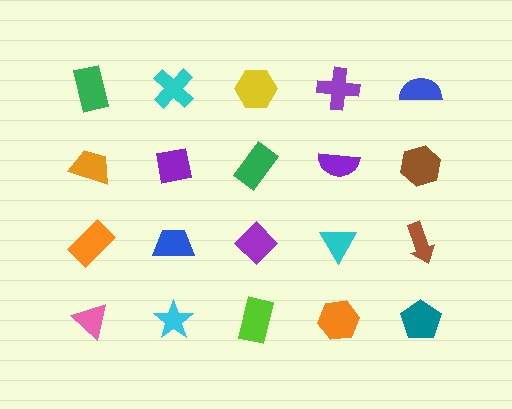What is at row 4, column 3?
A lime rectangle.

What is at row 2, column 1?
An orange trapezoid.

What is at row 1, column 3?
A yellow hexagon.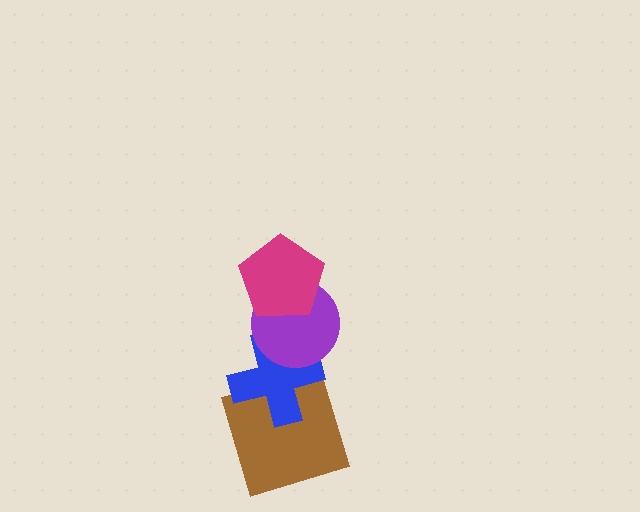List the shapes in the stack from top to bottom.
From top to bottom: the magenta pentagon, the purple circle, the blue cross, the brown square.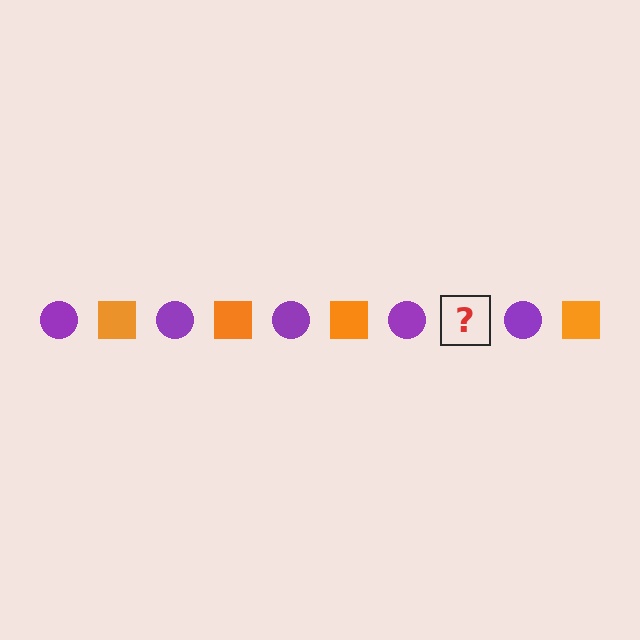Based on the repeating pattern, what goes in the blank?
The blank should be an orange square.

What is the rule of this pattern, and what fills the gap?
The rule is that the pattern alternates between purple circle and orange square. The gap should be filled with an orange square.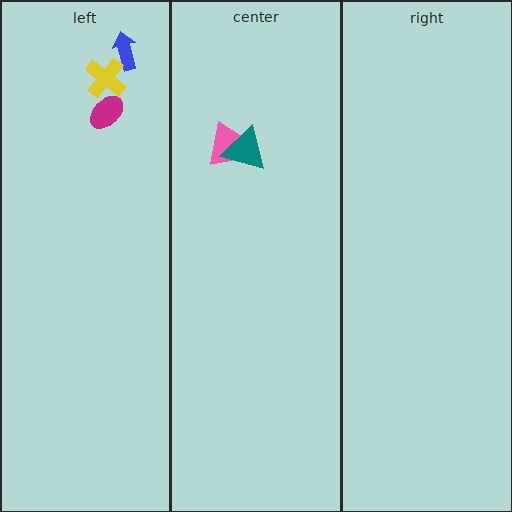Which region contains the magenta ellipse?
The left region.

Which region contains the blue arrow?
The left region.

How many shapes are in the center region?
2.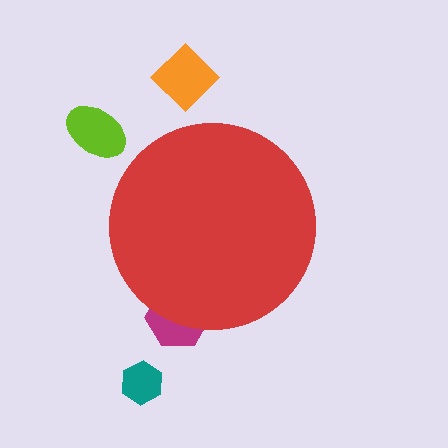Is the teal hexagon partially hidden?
No, the teal hexagon is fully visible.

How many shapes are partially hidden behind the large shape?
1 shape is partially hidden.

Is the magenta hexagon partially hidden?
Yes, the magenta hexagon is partially hidden behind the red circle.